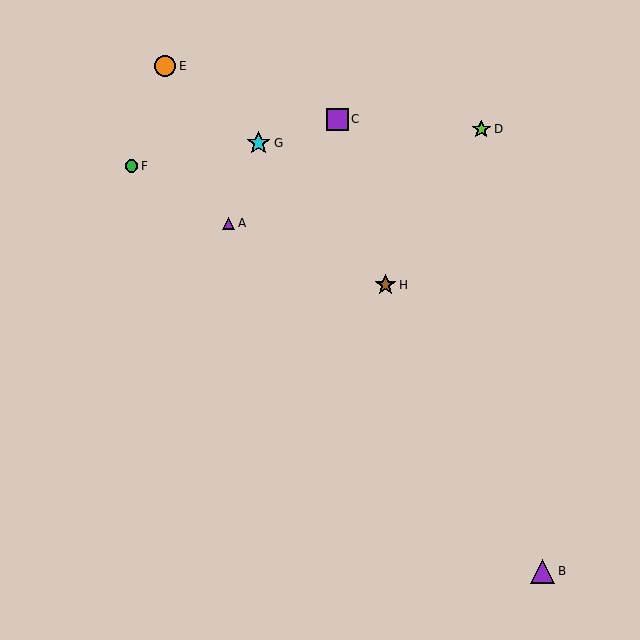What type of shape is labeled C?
Shape C is a purple square.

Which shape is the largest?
The purple triangle (labeled B) is the largest.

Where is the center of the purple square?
The center of the purple square is at (337, 119).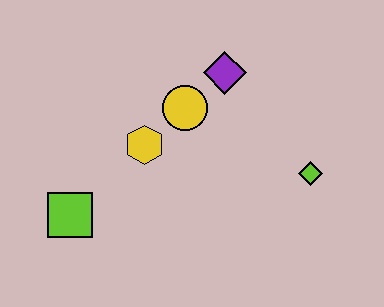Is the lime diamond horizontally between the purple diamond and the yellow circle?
No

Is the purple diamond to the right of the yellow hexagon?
Yes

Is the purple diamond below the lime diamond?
No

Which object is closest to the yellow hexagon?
The yellow circle is closest to the yellow hexagon.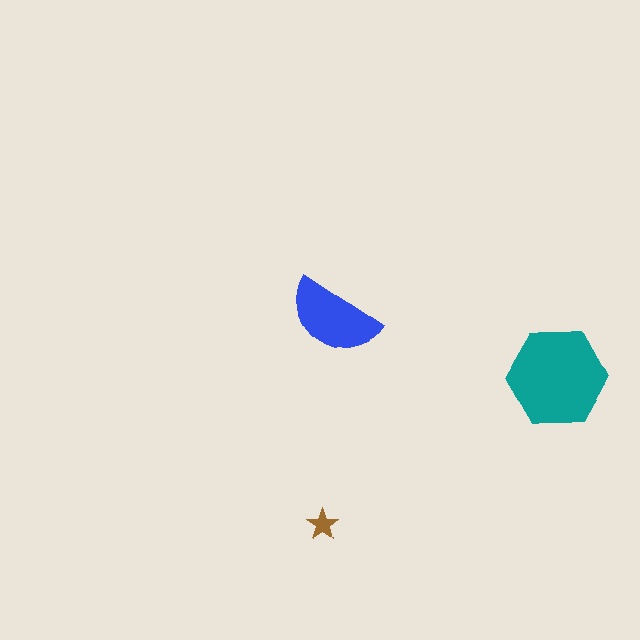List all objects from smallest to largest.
The brown star, the blue semicircle, the teal hexagon.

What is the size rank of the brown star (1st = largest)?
3rd.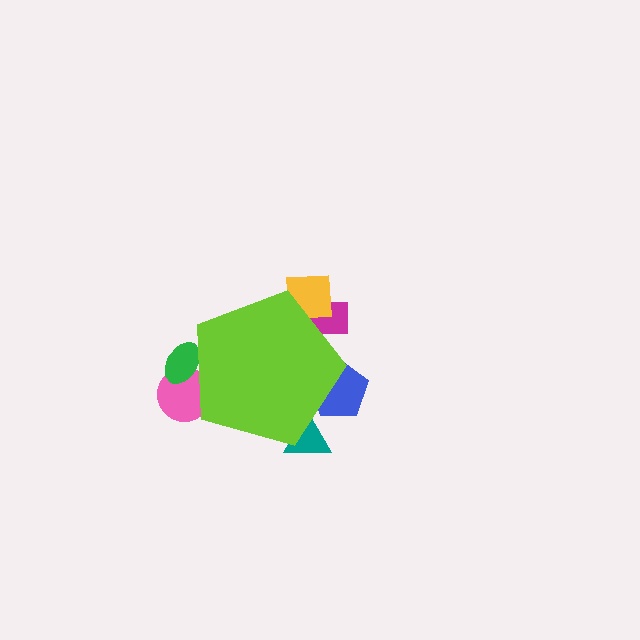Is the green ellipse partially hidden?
Yes, the green ellipse is partially hidden behind the lime pentagon.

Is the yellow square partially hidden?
Yes, the yellow square is partially hidden behind the lime pentagon.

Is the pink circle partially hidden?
Yes, the pink circle is partially hidden behind the lime pentagon.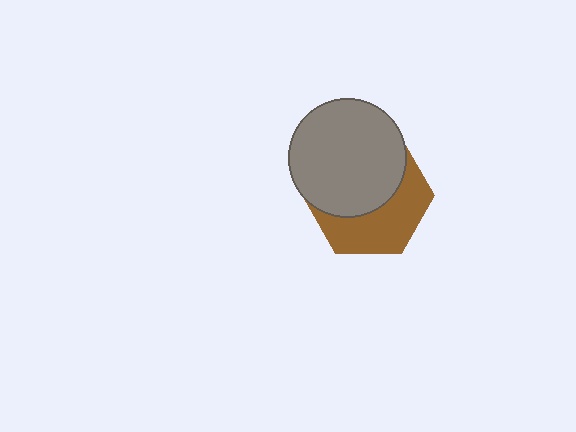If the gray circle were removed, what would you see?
You would see the complete brown hexagon.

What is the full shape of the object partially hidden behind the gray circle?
The partially hidden object is a brown hexagon.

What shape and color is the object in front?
The object in front is a gray circle.